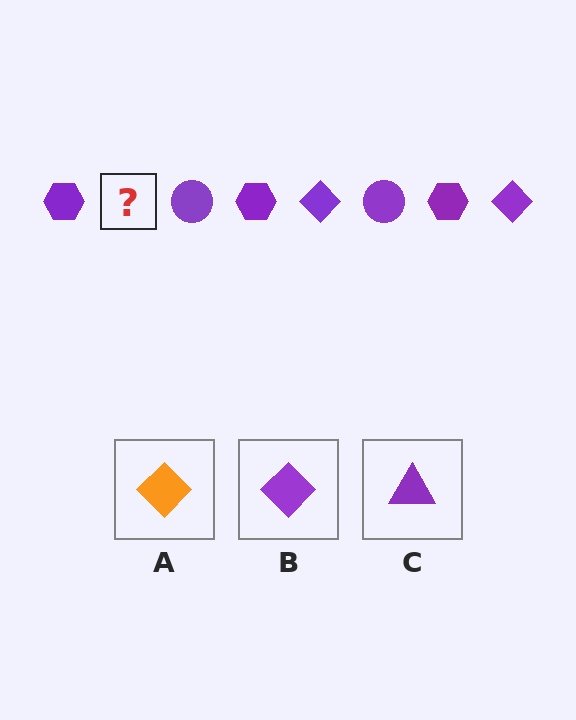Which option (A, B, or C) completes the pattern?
B.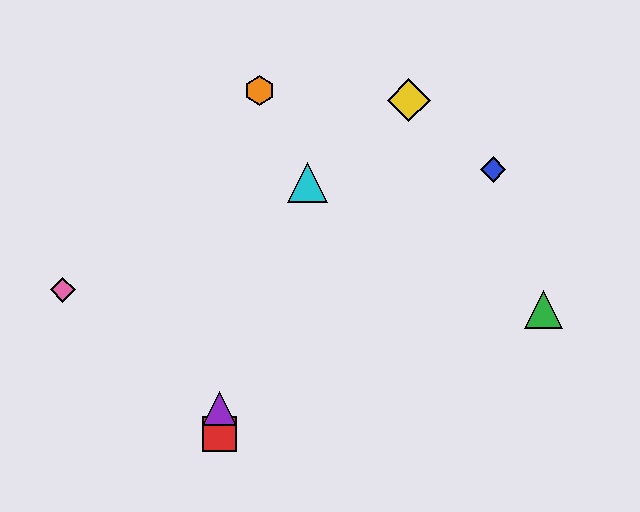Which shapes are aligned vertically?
The red square, the purple triangle are aligned vertically.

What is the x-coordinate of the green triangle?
The green triangle is at x≈543.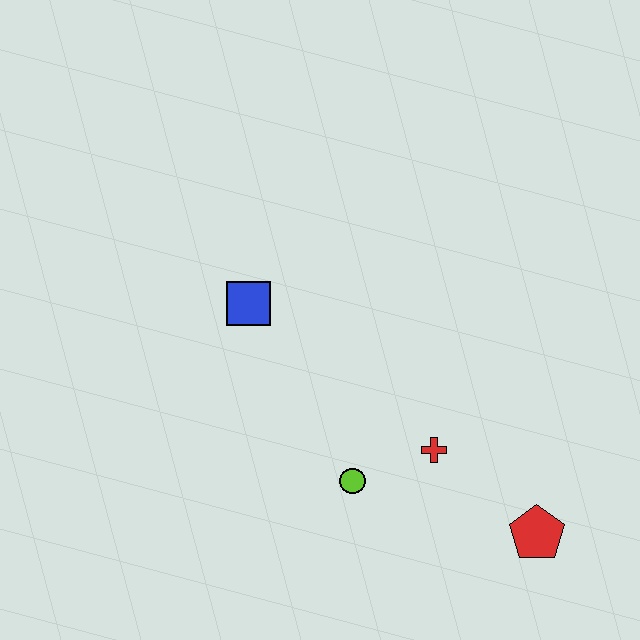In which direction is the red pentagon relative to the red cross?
The red pentagon is to the right of the red cross.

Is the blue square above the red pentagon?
Yes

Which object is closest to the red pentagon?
The red cross is closest to the red pentagon.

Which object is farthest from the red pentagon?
The blue square is farthest from the red pentagon.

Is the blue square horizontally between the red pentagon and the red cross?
No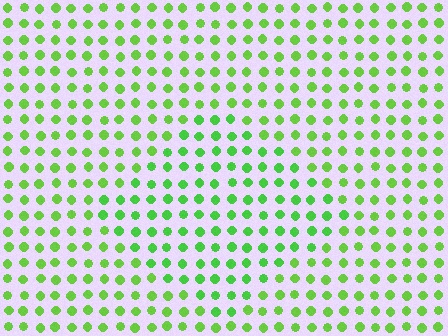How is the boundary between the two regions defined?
The boundary is defined purely by a slight shift in hue (about 16 degrees). Spacing, size, and orientation are identical on both sides.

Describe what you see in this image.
The image is filled with small lime elements in a uniform arrangement. A diamond-shaped region is visible where the elements are tinted to a slightly different hue, forming a subtle color boundary.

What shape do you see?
I see a diamond.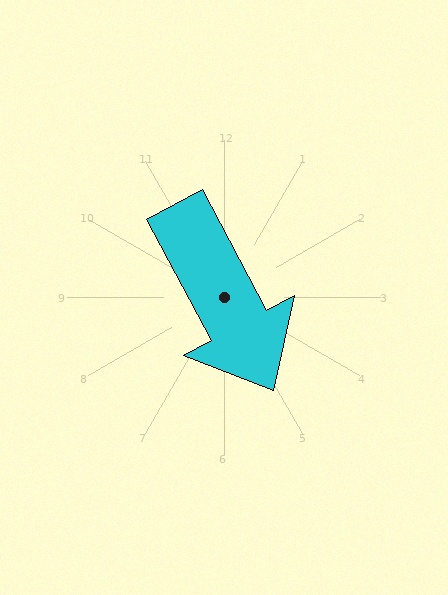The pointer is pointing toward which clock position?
Roughly 5 o'clock.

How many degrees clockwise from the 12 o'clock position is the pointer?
Approximately 152 degrees.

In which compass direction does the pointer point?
Southeast.